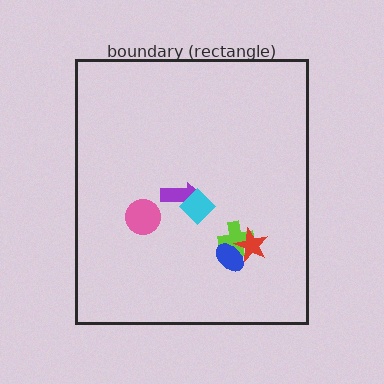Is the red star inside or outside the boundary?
Inside.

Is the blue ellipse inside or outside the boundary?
Inside.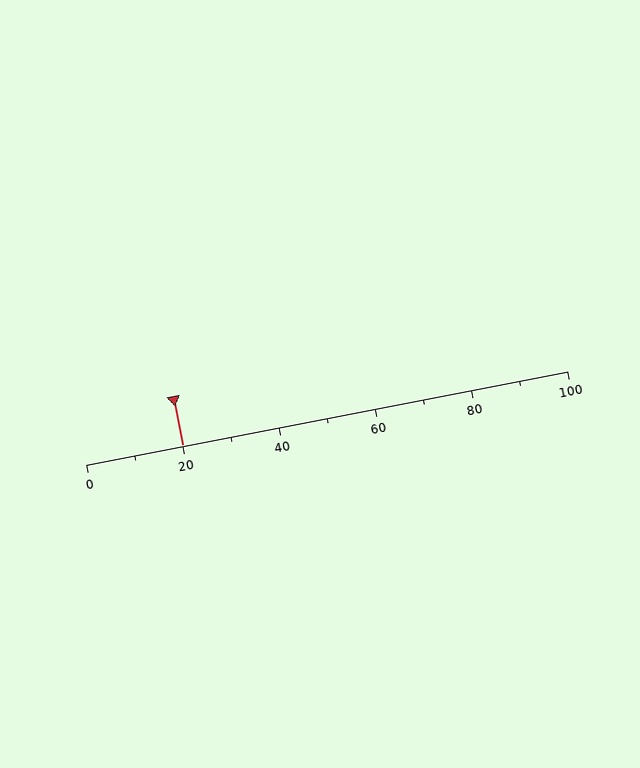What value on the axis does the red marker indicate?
The marker indicates approximately 20.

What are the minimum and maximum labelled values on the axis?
The axis runs from 0 to 100.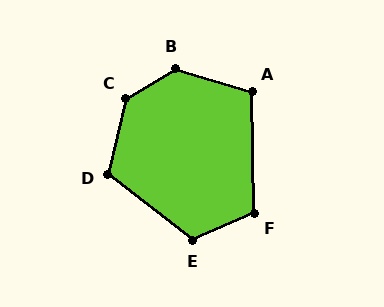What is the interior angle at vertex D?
Approximately 115 degrees (obtuse).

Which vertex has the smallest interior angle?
A, at approximately 108 degrees.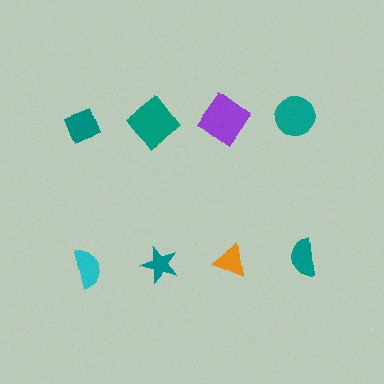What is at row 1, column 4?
A teal circle.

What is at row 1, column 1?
A teal diamond.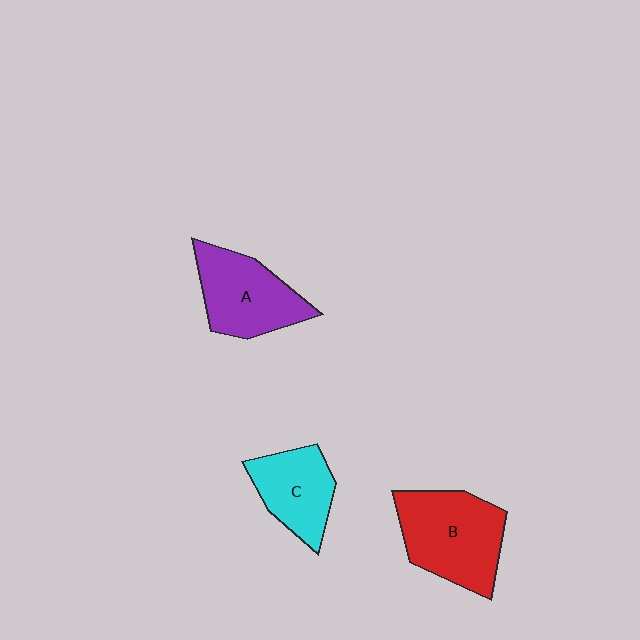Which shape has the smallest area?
Shape C (cyan).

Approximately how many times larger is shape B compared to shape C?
Approximately 1.5 times.